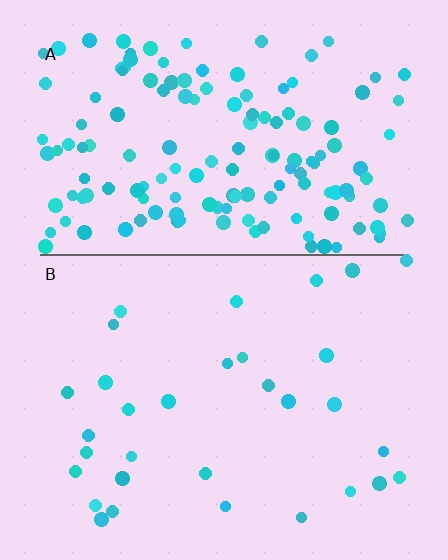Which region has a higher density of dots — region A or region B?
A (the top).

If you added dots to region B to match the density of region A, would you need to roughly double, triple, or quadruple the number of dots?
Approximately quadruple.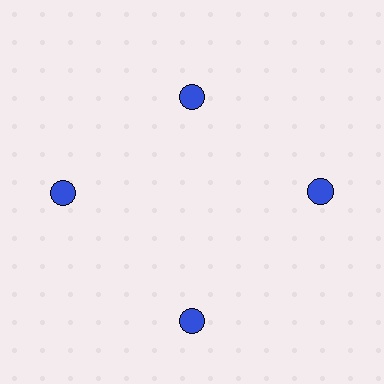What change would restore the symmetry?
The symmetry would be restored by moving it outward, back onto the ring so that all 4 circles sit at equal angles and equal distance from the center.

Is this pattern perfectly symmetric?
No. The 4 blue circles are arranged in a ring, but one element near the 12 o'clock position is pulled inward toward the center, breaking the 4-fold rotational symmetry.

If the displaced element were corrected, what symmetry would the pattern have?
It would have 4-fold rotational symmetry — the pattern would map onto itself every 90 degrees.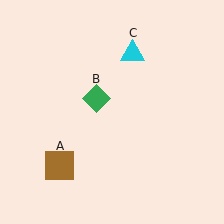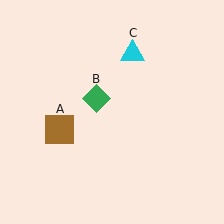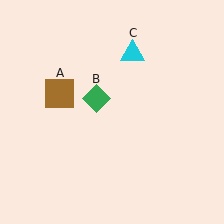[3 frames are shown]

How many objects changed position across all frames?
1 object changed position: brown square (object A).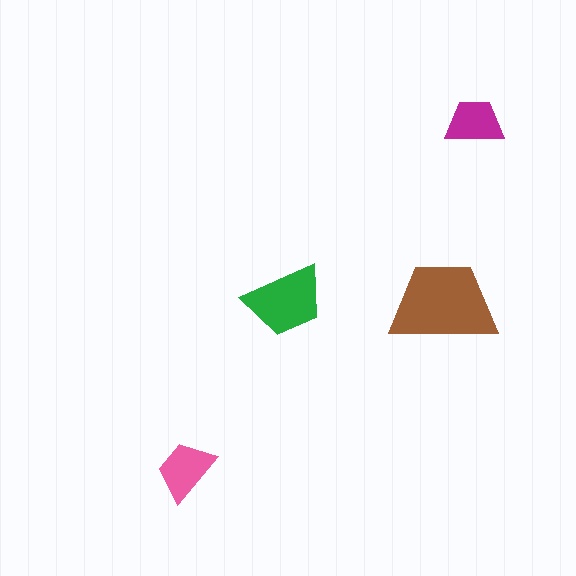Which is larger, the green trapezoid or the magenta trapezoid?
The green one.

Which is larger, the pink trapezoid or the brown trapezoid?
The brown one.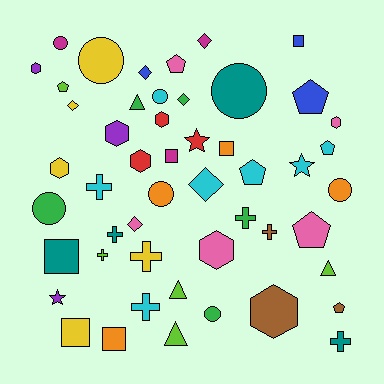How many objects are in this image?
There are 50 objects.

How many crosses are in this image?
There are 8 crosses.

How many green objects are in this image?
There are 5 green objects.